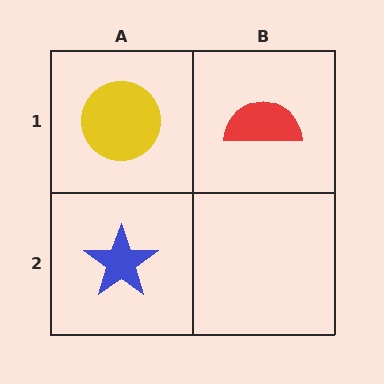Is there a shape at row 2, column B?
No, that cell is empty.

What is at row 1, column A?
A yellow circle.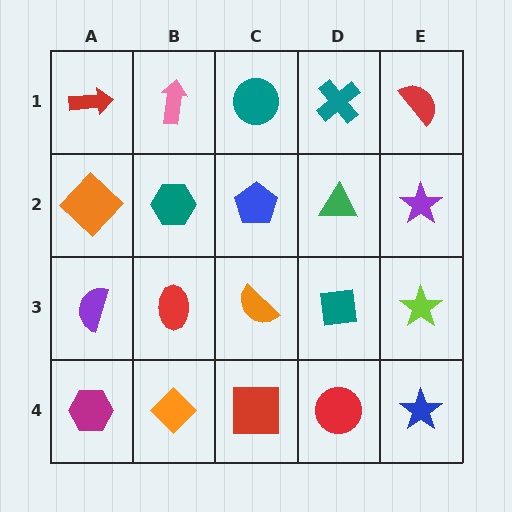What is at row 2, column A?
An orange diamond.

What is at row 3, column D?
A teal square.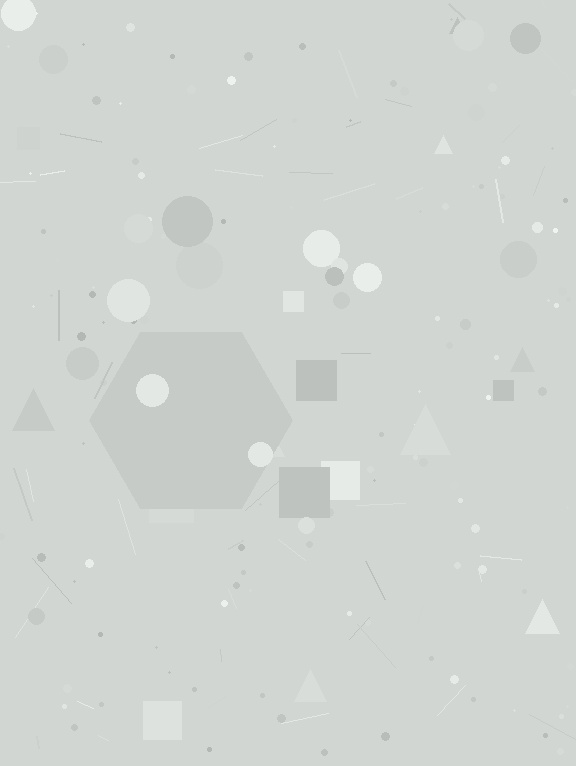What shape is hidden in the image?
A hexagon is hidden in the image.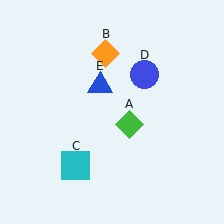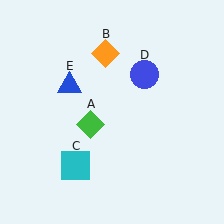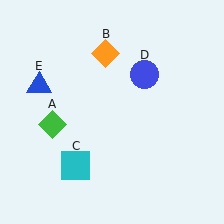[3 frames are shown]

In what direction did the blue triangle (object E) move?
The blue triangle (object E) moved left.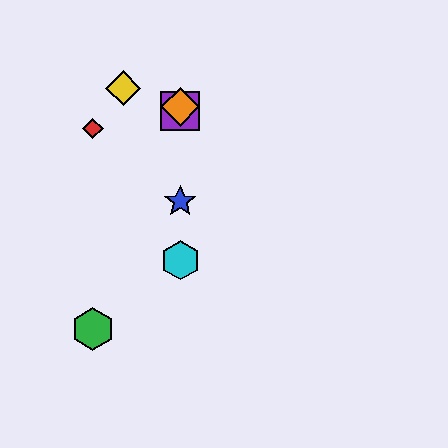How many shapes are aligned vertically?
4 shapes (the blue star, the purple square, the orange diamond, the cyan hexagon) are aligned vertically.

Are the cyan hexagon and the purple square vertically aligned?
Yes, both are at x≈180.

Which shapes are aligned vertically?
The blue star, the purple square, the orange diamond, the cyan hexagon are aligned vertically.